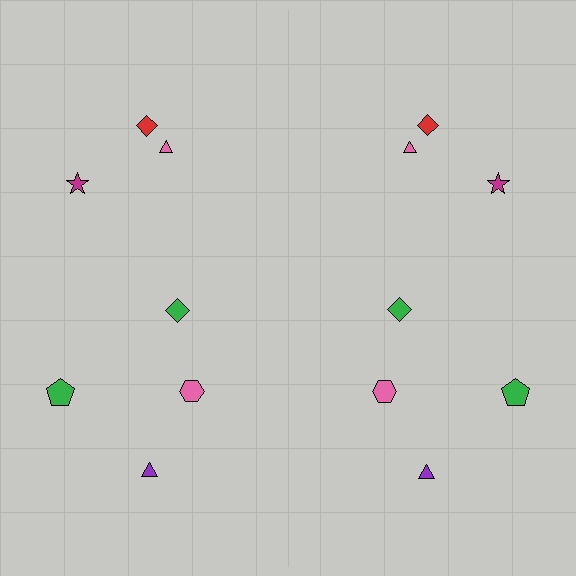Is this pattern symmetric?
Yes, this pattern has bilateral (reflection) symmetry.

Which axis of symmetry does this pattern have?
The pattern has a vertical axis of symmetry running through the center of the image.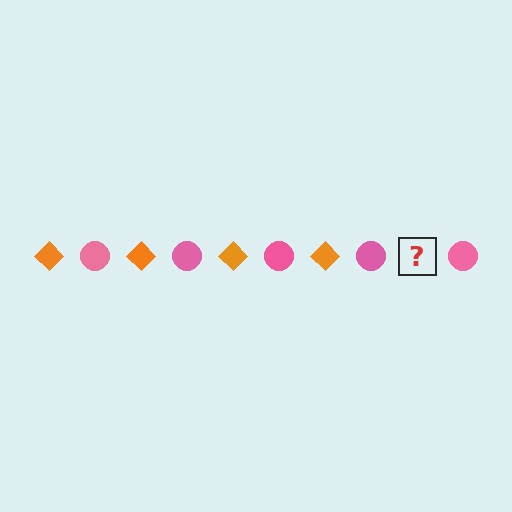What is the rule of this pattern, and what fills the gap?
The rule is that the pattern alternates between orange diamond and pink circle. The gap should be filled with an orange diamond.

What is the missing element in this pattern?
The missing element is an orange diamond.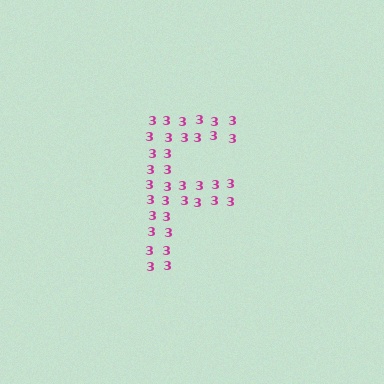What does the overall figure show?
The overall figure shows the letter F.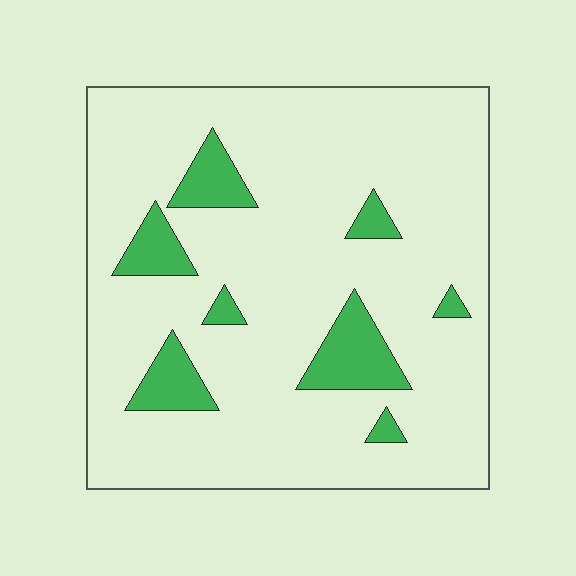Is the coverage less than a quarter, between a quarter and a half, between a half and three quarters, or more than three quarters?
Less than a quarter.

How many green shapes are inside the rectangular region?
8.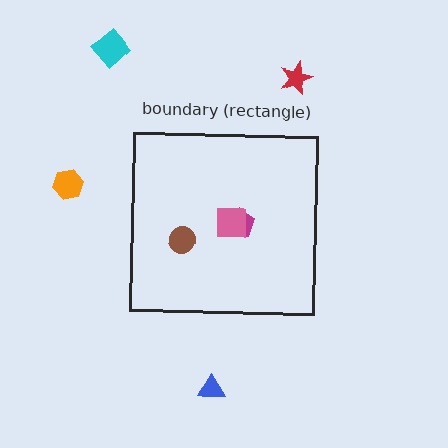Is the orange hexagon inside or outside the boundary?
Outside.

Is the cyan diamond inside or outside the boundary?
Outside.